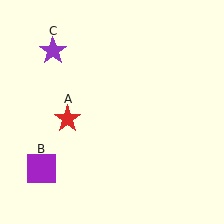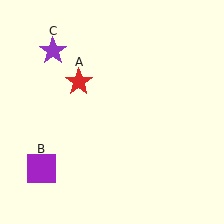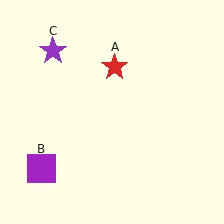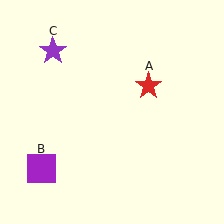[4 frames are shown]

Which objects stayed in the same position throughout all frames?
Purple square (object B) and purple star (object C) remained stationary.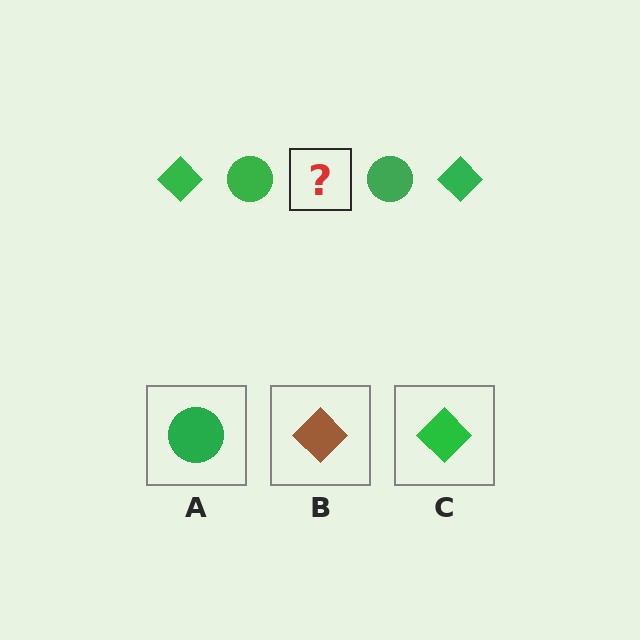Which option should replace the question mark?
Option C.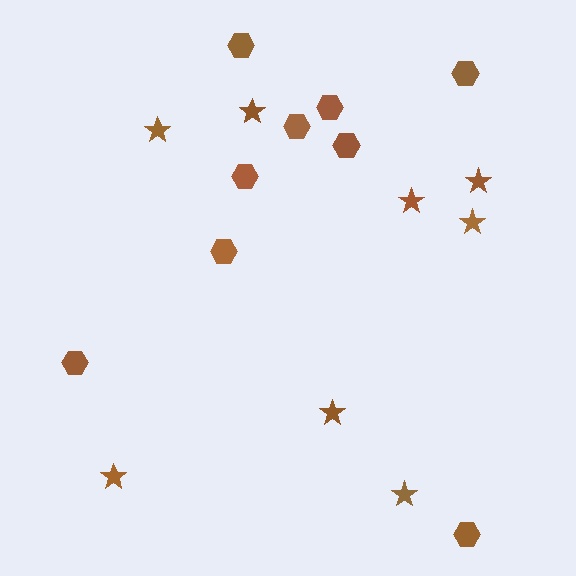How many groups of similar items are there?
There are 2 groups: one group of stars (8) and one group of hexagons (9).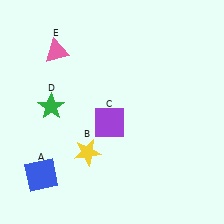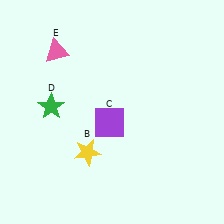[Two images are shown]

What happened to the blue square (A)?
The blue square (A) was removed in Image 2. It was in the bottom-left area of Image 1.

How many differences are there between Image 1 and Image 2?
There is 1 difference between the two images.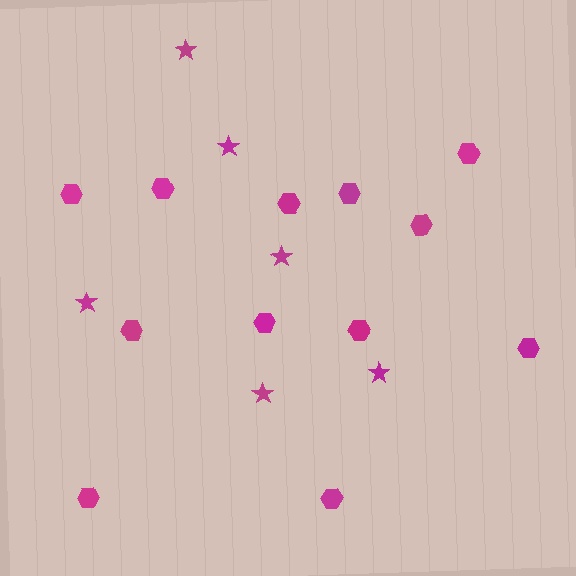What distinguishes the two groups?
There are 2 groups: one group of hexagons (12) and one group of stars (6).